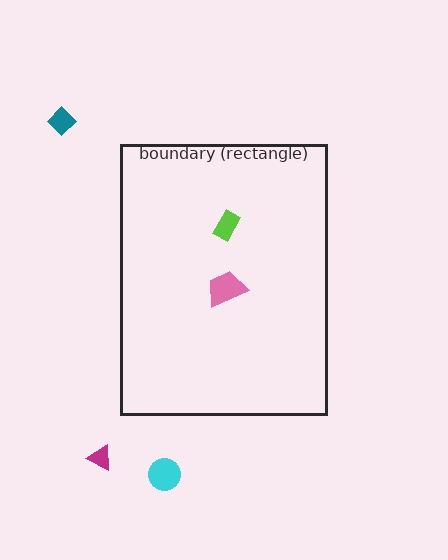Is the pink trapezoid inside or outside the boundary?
Inside.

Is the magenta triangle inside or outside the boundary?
Outside.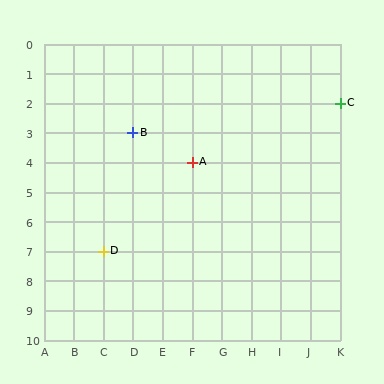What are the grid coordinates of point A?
Point A is at grid coordinates (F, 4).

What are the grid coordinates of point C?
Point C is at grid coordinates (K, 2).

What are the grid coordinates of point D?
Point D is at grid coordinates (C, 7).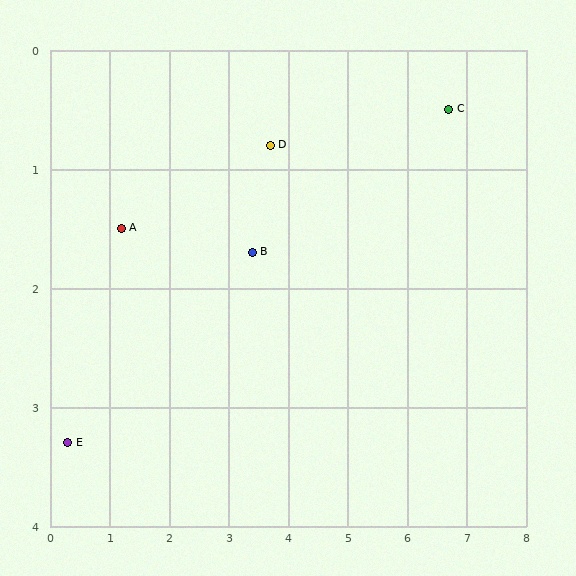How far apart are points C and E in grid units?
Points C and E are about 7.0 grid units apart.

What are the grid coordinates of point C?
Point C is at approximately (6.7, 0.5).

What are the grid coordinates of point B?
Point B is at approximately (3.4, 1.7).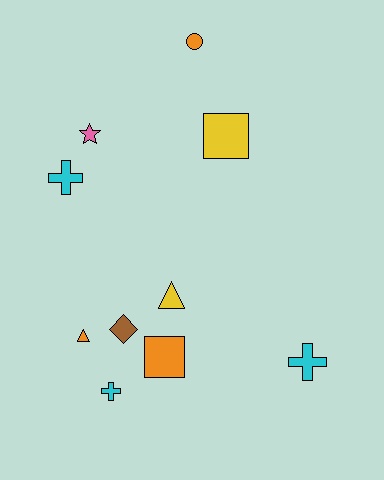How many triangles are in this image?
There are 2 triangles.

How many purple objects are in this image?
There are no purple objects.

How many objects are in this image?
There are 10 objects.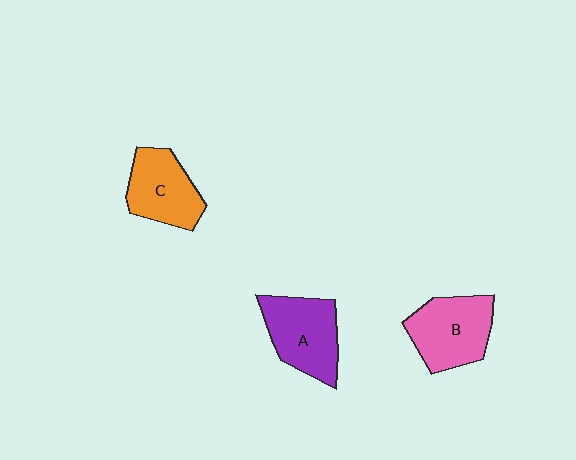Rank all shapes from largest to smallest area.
From largest to smallest: B (pink), A (purple), C (orange).